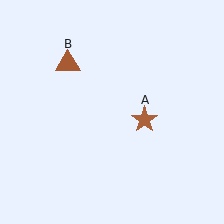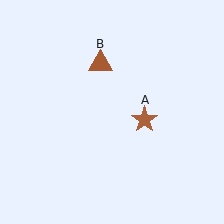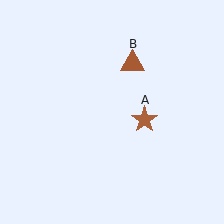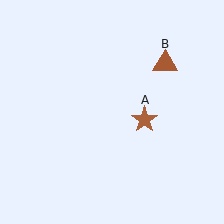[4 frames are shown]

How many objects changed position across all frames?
1 object changed position: brown triangle (object B).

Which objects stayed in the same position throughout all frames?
Brown star (object A) remained stationary.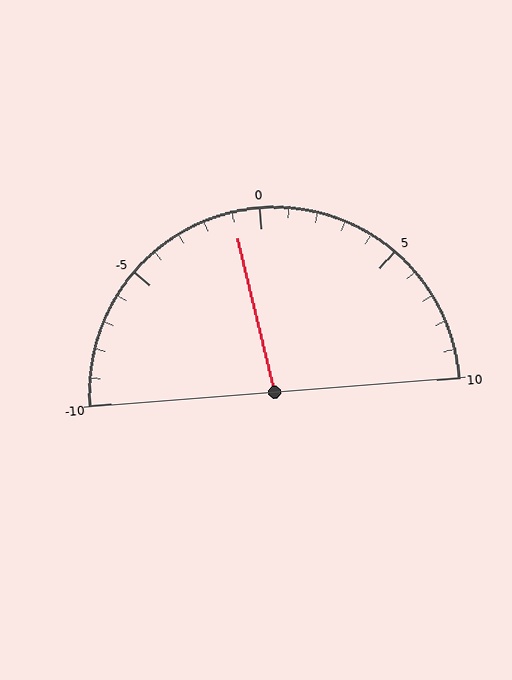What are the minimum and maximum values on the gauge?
The gauge ranges from -10 to 10.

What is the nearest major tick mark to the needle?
The nearest major tick mark is 0.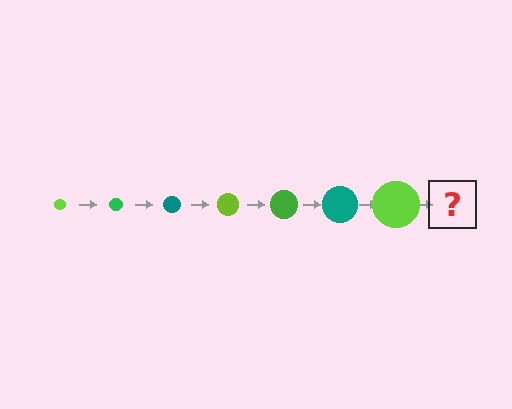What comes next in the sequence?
The next element should be a green circle, larger than the previous one.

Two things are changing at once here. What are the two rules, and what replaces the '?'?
The two rules are that the circle grows larger each step and the color cycles through lime, green, and teal. The '?' should be a green circle, larger than the previous one.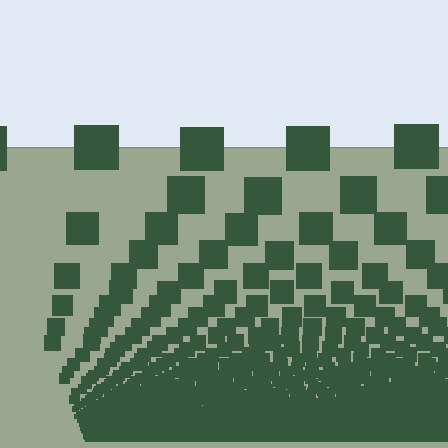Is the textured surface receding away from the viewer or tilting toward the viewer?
The surface appears to tilt toward the viewer. Texture elements get larger and sparser toward the top.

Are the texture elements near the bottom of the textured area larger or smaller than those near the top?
Smaller. The gradient is inverted — elements near the bottom are smaller and denser.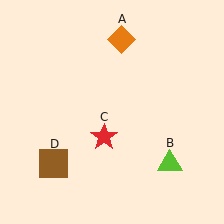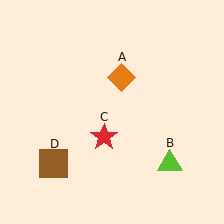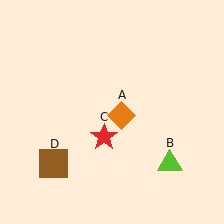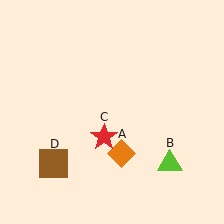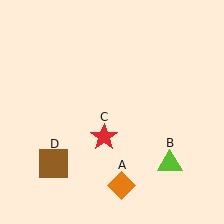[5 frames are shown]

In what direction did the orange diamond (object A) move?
The orange diamond (object A) moved down.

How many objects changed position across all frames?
1 object changed position: orange diamond (object A).